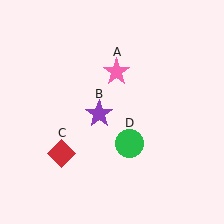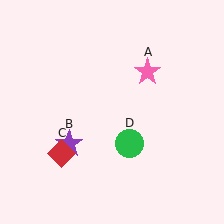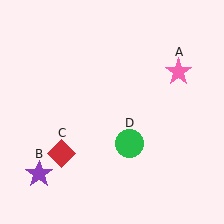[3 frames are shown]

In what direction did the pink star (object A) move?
The pink star (object A) moved right.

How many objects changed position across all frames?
2 objects changed position: pink star (object A), purple star (object B).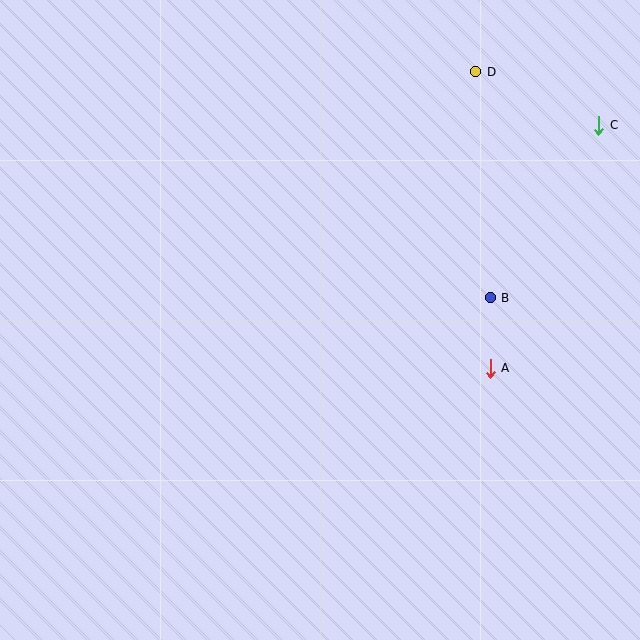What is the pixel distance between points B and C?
The distance between B and C is 204 pixels.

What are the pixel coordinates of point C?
Point C is at (599, 125).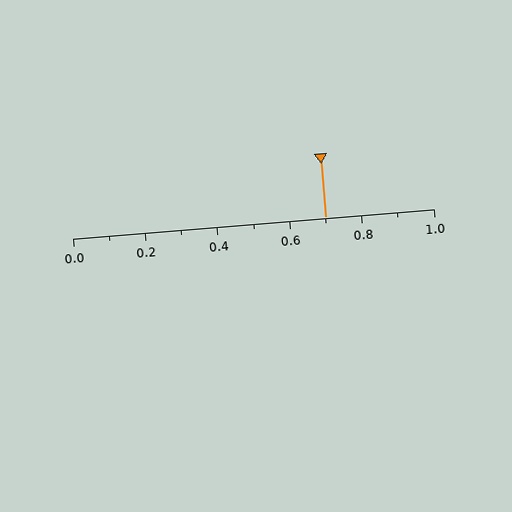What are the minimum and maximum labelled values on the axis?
The axis runs from 0.0 to 1.0.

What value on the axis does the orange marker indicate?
The marker indicates approximately 0.7.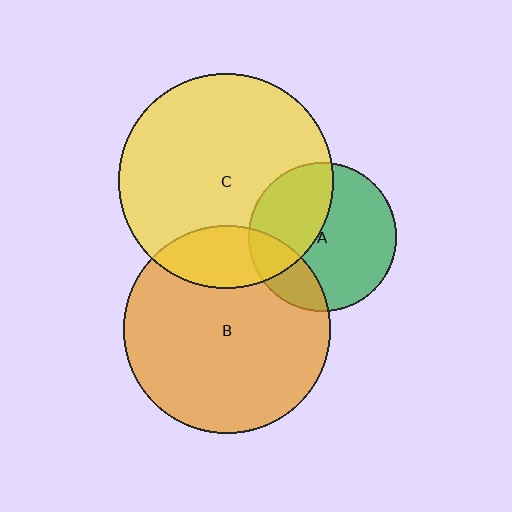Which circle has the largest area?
Circle C (yellow).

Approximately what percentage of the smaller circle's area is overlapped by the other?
Approximately 40%.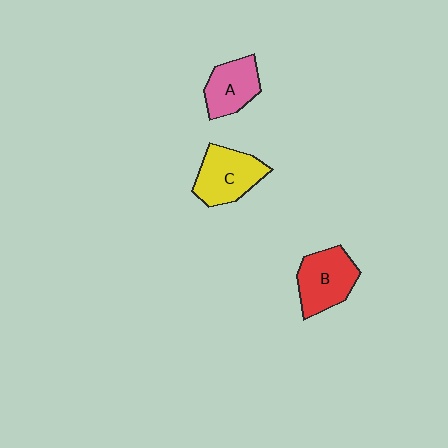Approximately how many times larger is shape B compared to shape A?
Approximately 1.2 times.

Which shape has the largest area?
Shape B (red).